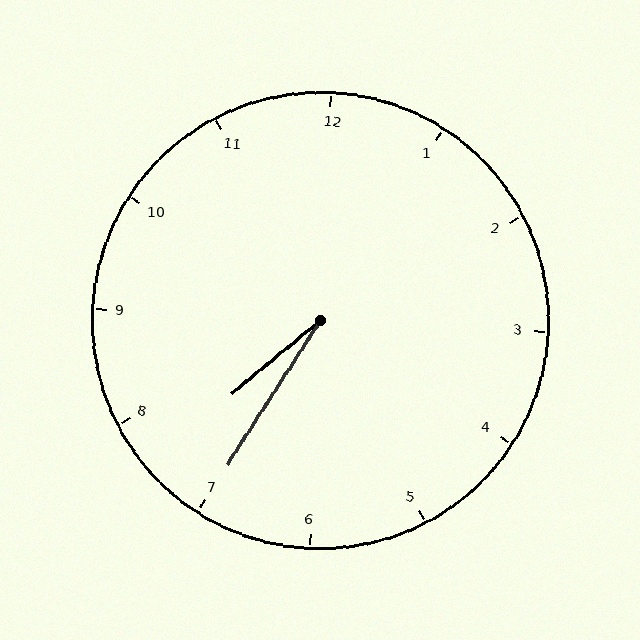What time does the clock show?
7:35.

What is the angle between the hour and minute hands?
Approximately 18 degrees.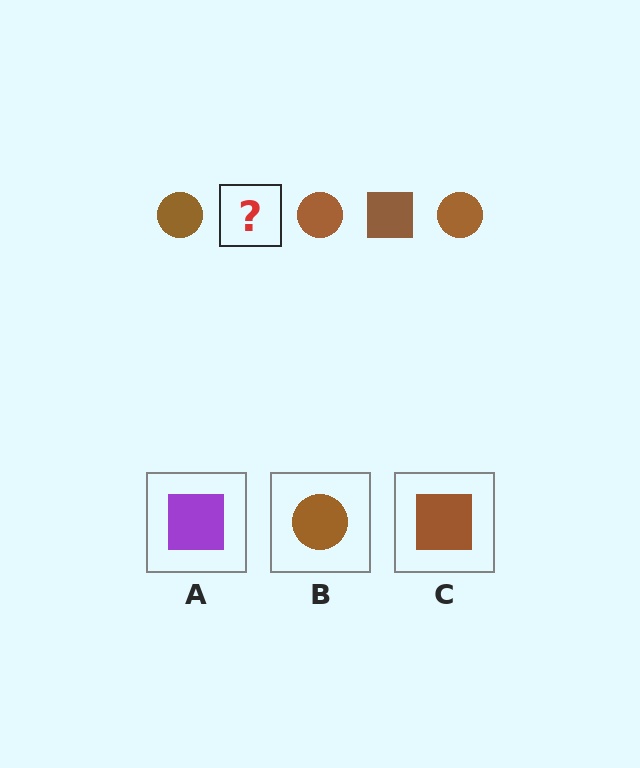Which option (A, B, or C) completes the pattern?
C.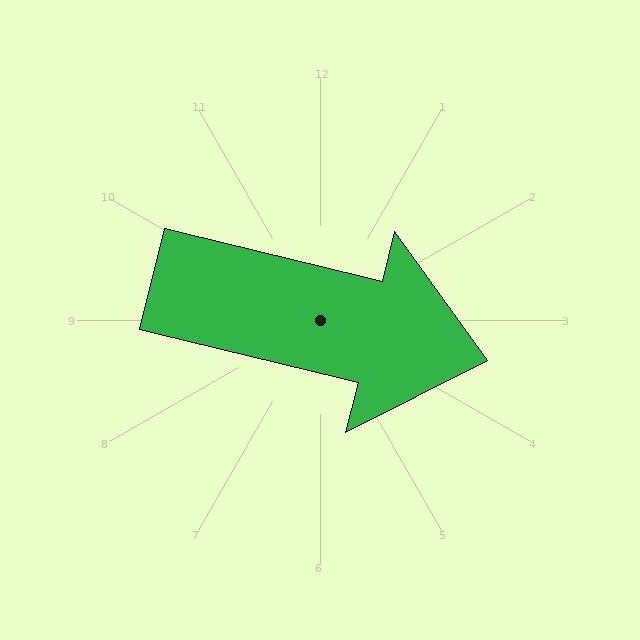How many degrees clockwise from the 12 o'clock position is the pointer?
Approximately 104 degrees.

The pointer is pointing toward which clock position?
Roughly 3 o'clock.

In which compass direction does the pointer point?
East.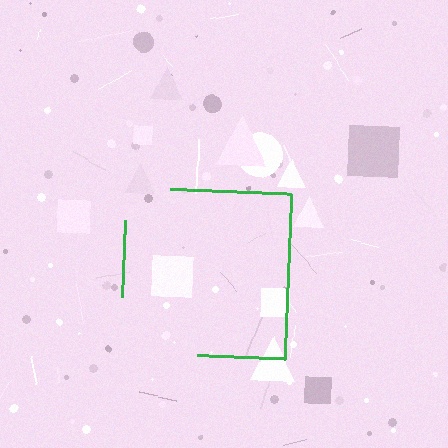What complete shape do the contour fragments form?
The contour fragments form a square.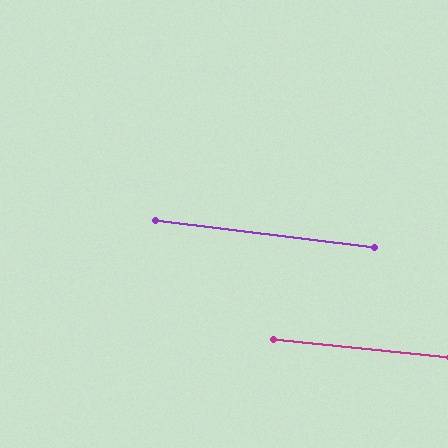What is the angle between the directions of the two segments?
Approximately 1 degree.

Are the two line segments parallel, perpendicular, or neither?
Parallel — their directions differ by only 1.2°.